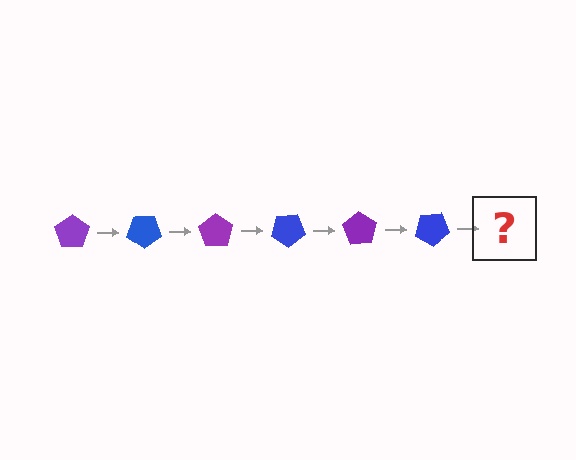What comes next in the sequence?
The next element should be a purple pentagon, rotated 210 degrees from the start.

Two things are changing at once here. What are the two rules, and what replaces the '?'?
The two rules are that it rotates 35 degrees each step and the color cycles through purple and blue. The '?' should be a purple pentagon, rotated 210 degrees from the start.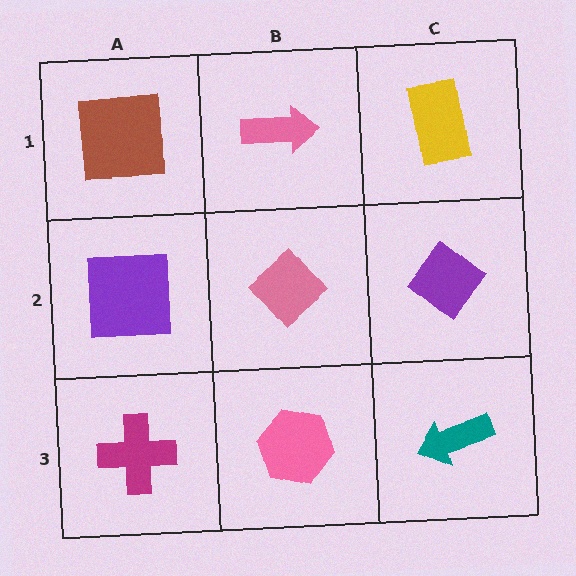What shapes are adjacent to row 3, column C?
A purple diamond (row 2, column C), a pink hexagon (row 3, column B).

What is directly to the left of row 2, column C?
A pink diamond.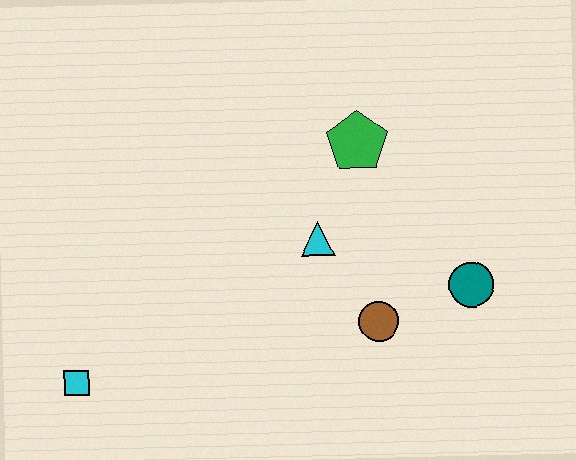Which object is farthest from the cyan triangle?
The cyan square is farthest from the cyan triangle.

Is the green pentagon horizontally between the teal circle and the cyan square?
Yes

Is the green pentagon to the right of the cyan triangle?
Yes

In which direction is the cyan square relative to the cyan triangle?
The cyan square is to the left of the cyan triangle.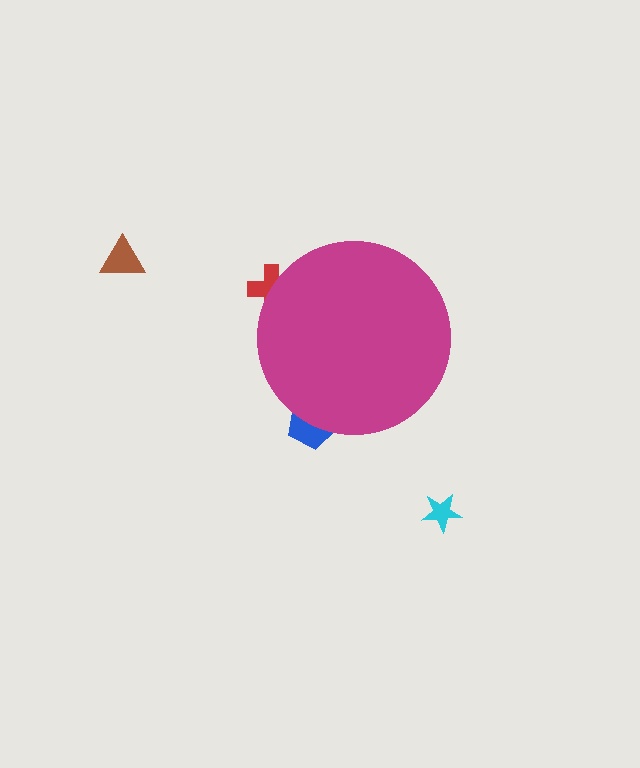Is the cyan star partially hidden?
No, the cyan star is fully visible.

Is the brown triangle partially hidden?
No, the brown triangle is fully visible.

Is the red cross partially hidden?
Yes, the red cross is partially hidden behind the magenta circle.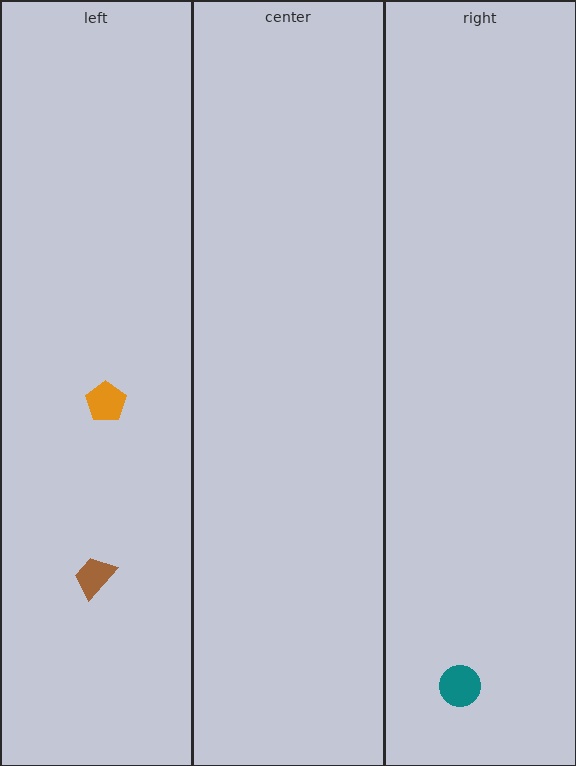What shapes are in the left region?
The brown trapezoid, the orange pentagon.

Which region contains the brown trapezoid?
The left region.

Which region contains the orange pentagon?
The left region.